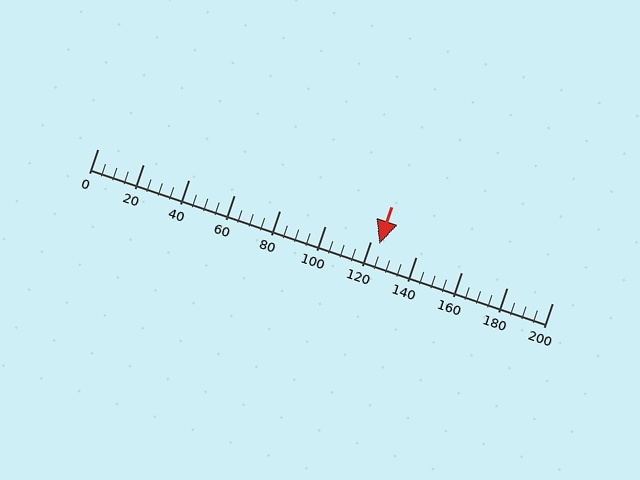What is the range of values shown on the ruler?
The ruler shows values from 0 to 200.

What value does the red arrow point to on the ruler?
The red arrow points to approximately 124.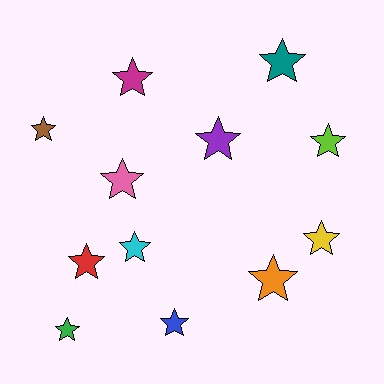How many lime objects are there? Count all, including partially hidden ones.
There is 1 lime object.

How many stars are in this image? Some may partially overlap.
There are 12 stars.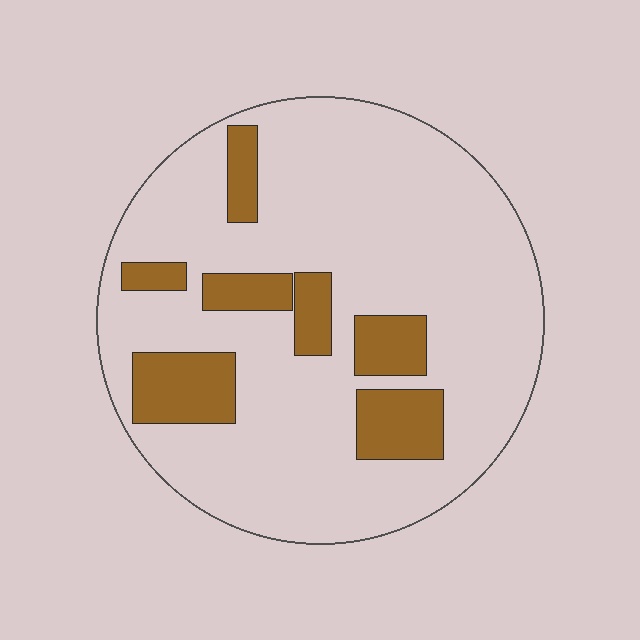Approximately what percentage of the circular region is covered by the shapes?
Approximately 20%.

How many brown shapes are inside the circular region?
7.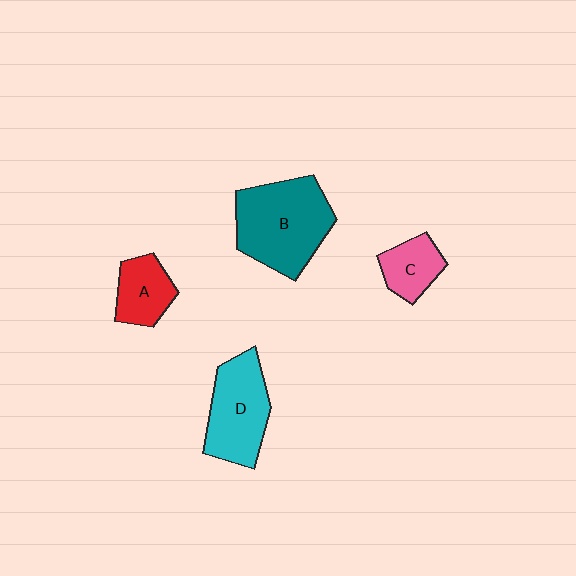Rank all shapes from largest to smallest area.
From largest to smallest: B (teal), D (cyan), A (red), C (pink).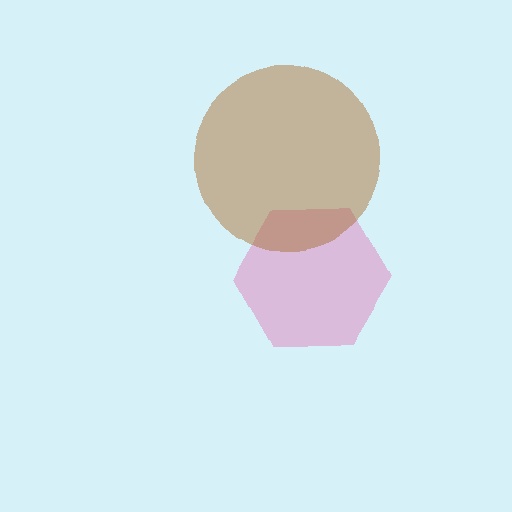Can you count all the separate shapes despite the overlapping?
Yes, there are 2 separate shapes.